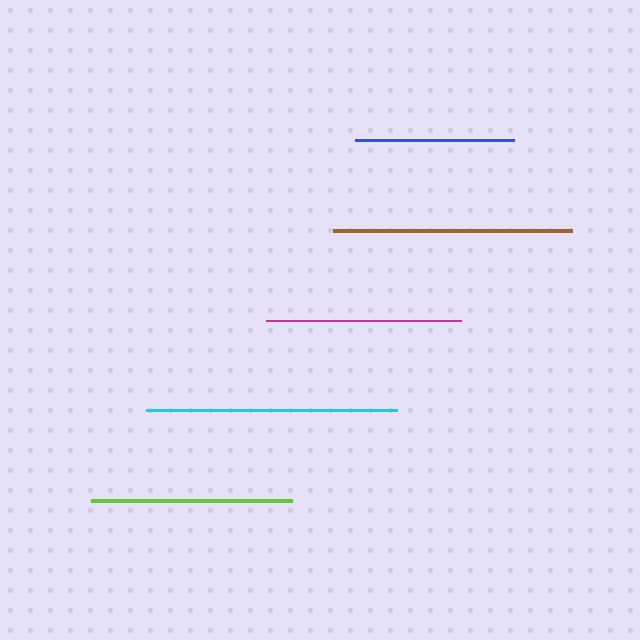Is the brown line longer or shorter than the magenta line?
The brown line is longer than the magenta line.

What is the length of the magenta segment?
The magenta segment is approximately 195 pixels long.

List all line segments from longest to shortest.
From longest to shortest: cyan, brown, lime, magenta, blue.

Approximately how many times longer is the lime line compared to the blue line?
The lime line is approximately 1.3 times the length of the blue line.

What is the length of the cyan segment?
The cyan segment is approximately 251 pixels long.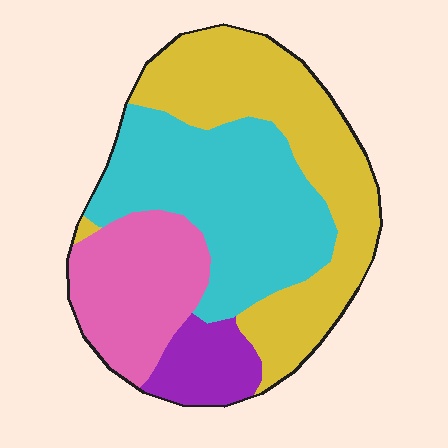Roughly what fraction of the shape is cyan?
Cyan covers around 35% of the shape.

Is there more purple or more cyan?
Cyan.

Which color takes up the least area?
Purple, at roughly 10%.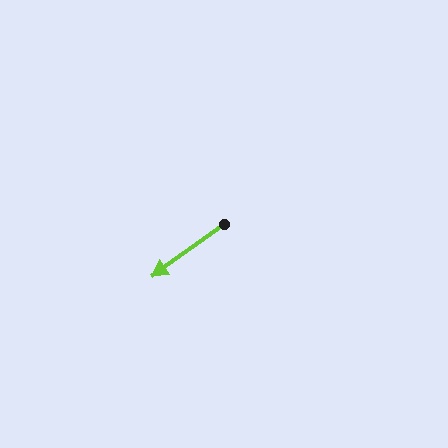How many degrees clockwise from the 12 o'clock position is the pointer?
Approximately 234 degrees.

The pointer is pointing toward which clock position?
Roughly 8 o'clock.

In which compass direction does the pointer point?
Southwest.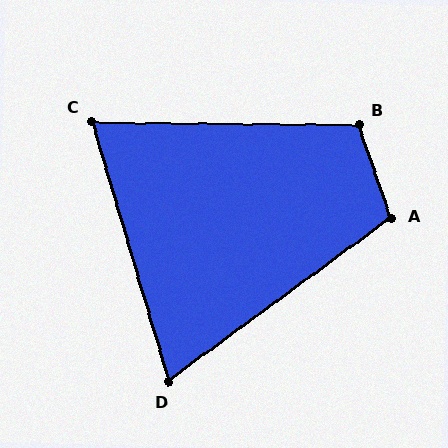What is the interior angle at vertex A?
Approximately 107 degrees (obtuse).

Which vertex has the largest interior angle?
B, at approximately 110 degrees.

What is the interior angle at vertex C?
Approximately 73 degrees (acute).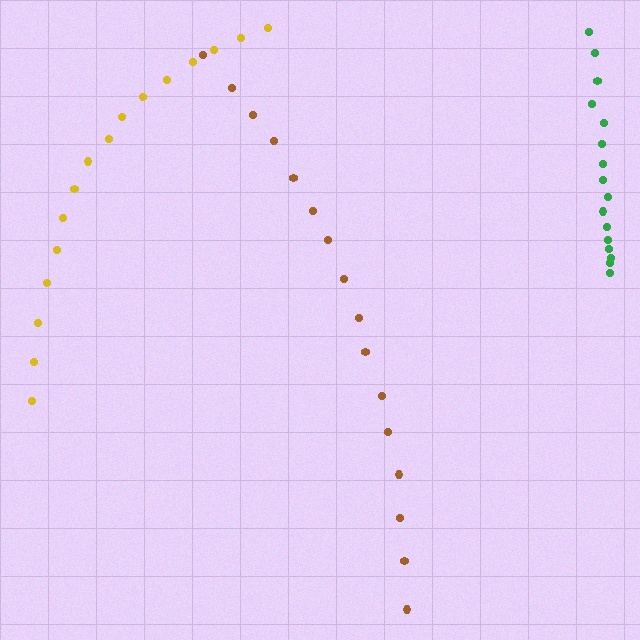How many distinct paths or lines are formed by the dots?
There are 3 distinct paths.